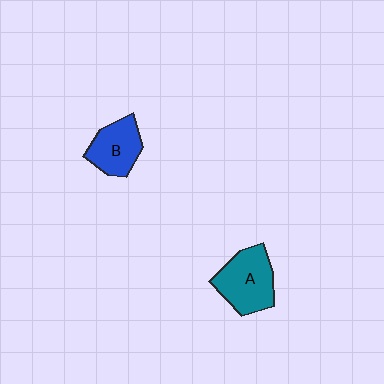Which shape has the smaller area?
Shape B (blue).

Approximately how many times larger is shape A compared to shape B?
Approximately 1.3 times.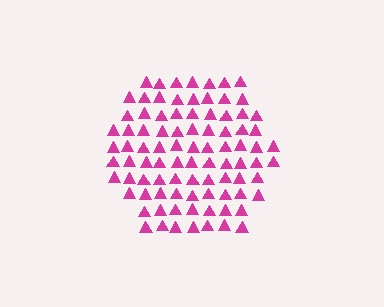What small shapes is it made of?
It is made of small triangles.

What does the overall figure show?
The overall figure shows a hexagon.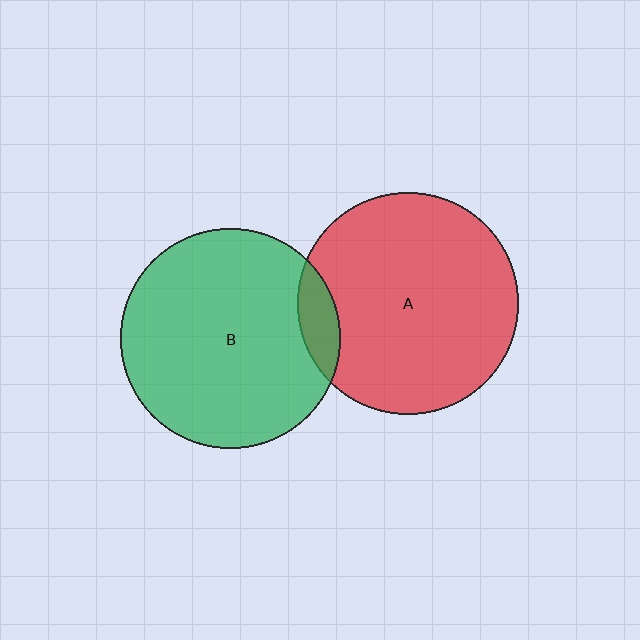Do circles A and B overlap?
Yes.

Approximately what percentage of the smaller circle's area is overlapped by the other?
Approximately 10%.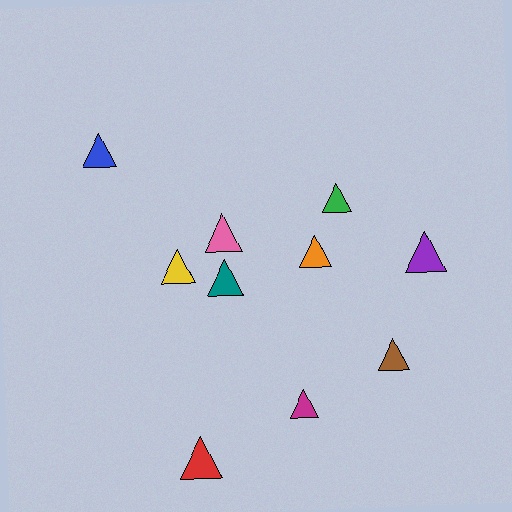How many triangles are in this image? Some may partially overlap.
There are 10 triangles.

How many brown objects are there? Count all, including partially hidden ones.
There is 1 brown object.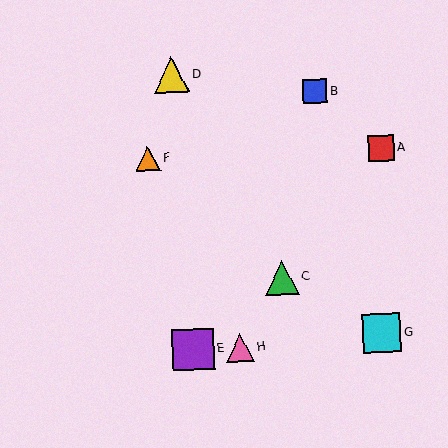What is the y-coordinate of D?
Object D is at y≈75.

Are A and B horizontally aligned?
No, A is at y≈148 and B is at y≈91.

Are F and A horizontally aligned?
Yes, both are at y≈159.